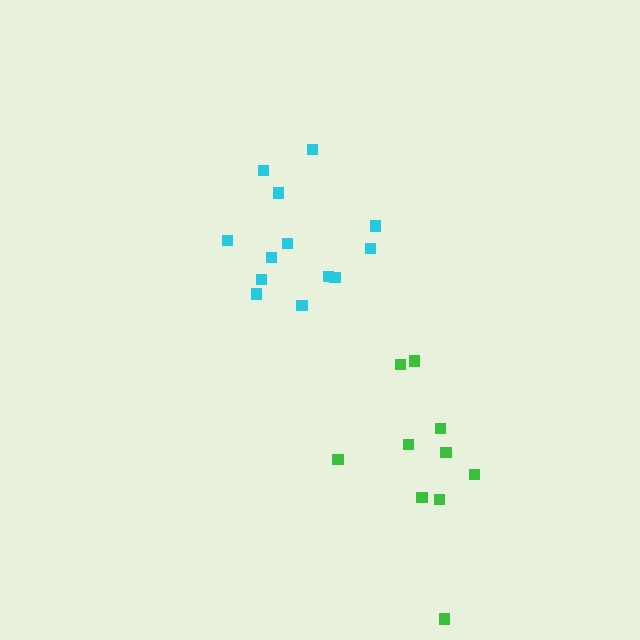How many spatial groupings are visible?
There are 2 spatial groupings.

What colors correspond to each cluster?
The clusters are colored: cyan, green.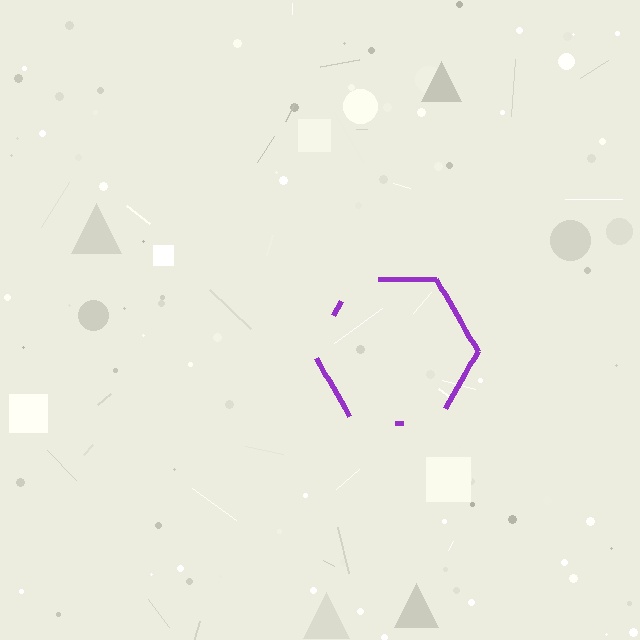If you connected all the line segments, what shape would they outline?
They would outline a hexagon.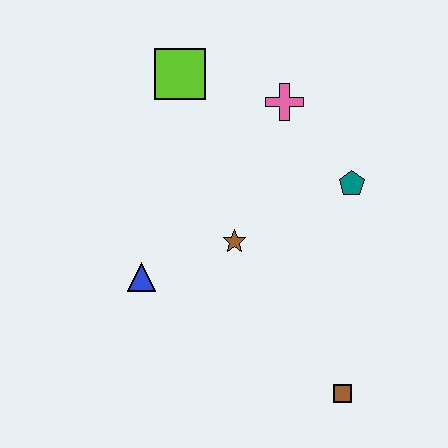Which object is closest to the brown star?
The blue triangle is closest to the brown star.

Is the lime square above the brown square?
Yes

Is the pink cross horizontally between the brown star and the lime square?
No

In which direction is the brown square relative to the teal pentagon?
The brown square is below the teal pentagon.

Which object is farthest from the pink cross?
The brown square is farthest from the pink cross.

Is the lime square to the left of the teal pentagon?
Yes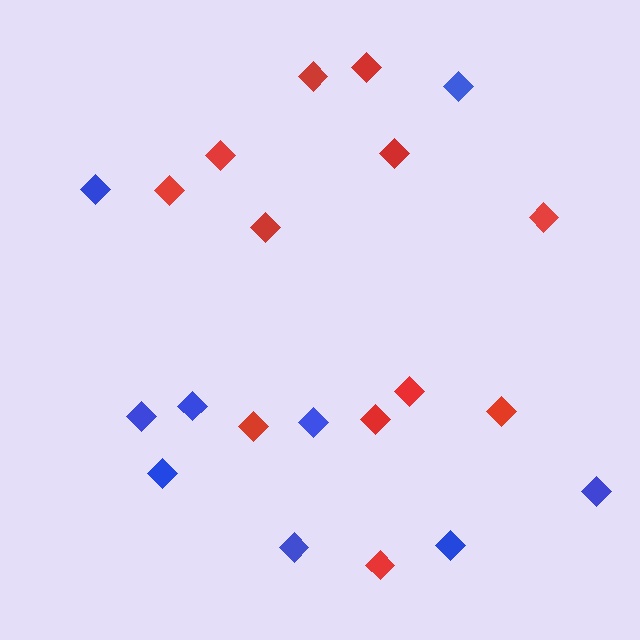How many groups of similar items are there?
There are 2 groups: one group of blue diamonds (9) and one group of red diamonds (12).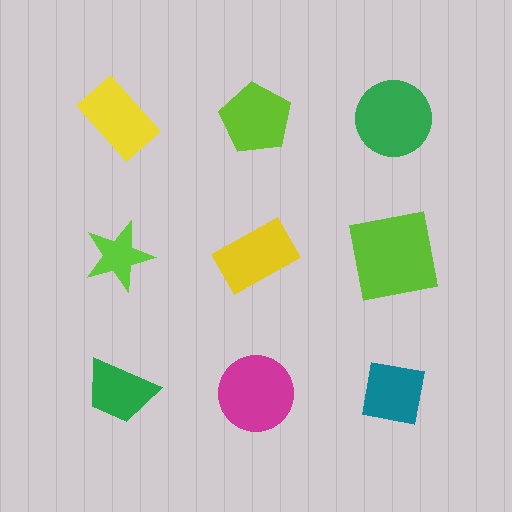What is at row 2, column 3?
A lime square.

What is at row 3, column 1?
A green trapezoid.